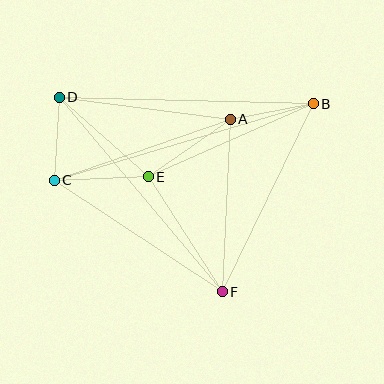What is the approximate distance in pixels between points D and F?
The distance between D and F is approximately 254 pixels.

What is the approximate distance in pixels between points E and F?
The distance between E and F is approximately 137 pixels.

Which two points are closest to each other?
Points C and D are closest to each other.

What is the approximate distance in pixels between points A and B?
The distance between A and B is approximately 85 pixels.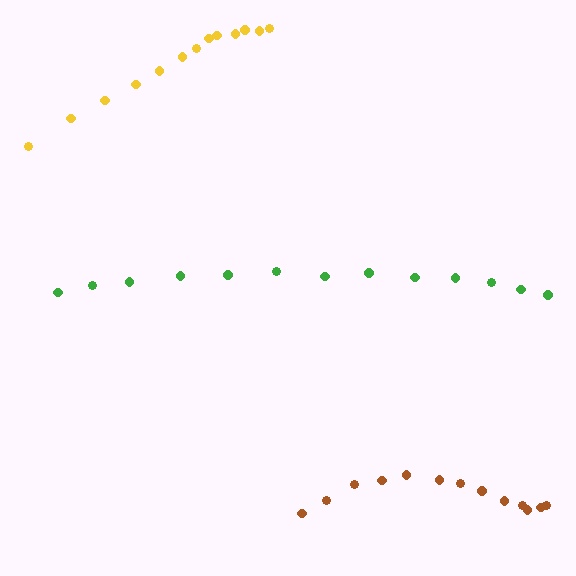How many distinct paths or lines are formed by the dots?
There are 3 distinct paths.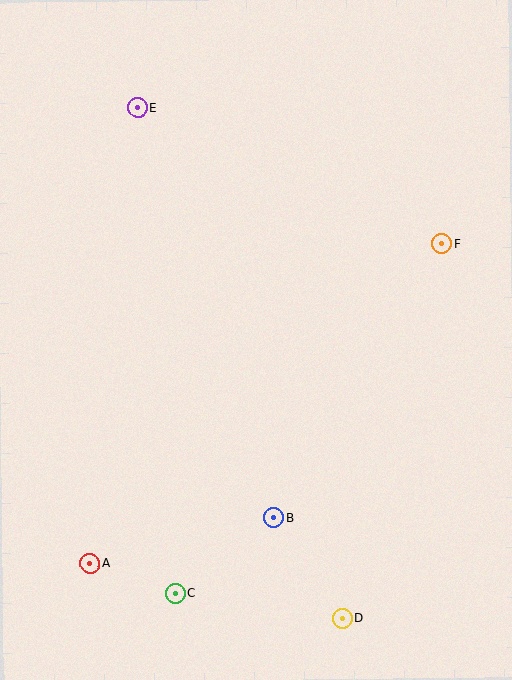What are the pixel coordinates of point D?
Point D is at (342, 618).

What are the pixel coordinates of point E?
Point E is at (137, 108).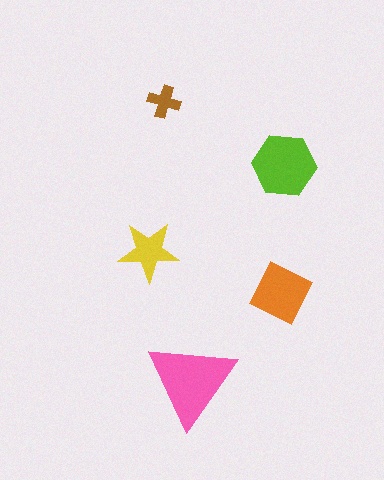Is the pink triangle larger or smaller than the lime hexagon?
Larger.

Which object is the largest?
The pink triangle.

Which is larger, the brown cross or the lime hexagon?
The lime hexagon.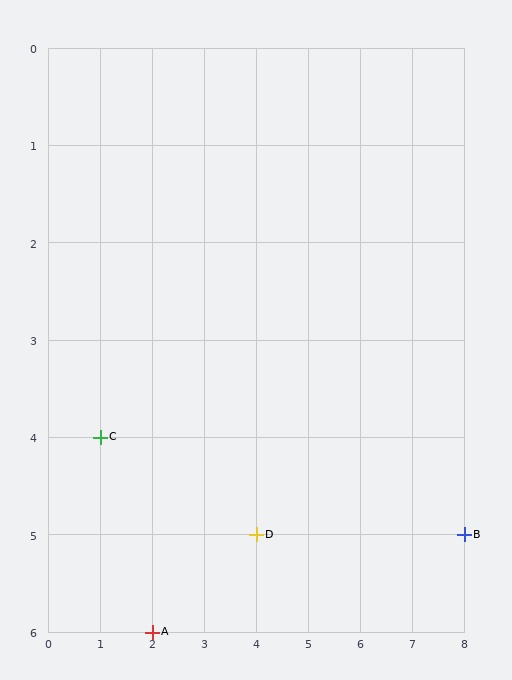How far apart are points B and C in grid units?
Points B and C are 7 columns and 1 row apart (about 7.1 grid units diagonally).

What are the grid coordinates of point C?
Point C is at grid coordinates (1, 4).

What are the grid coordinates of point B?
Point B is at grid coordinates (8, 5).